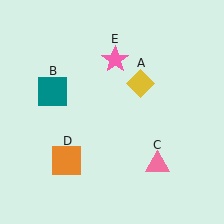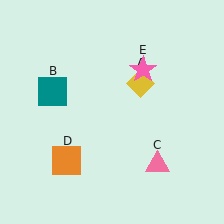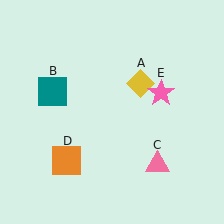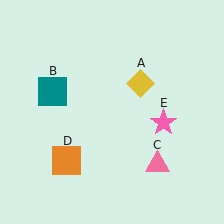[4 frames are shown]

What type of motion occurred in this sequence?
The pink star (object E) rotated clockwise around the center of the scene.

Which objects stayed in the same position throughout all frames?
Yellow diamond (object A) and teal square (object B) and pink triangle (object C) and orange square (object D) remained stationary.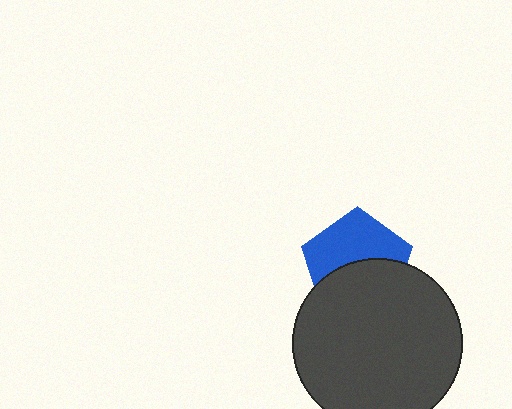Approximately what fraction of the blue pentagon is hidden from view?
Roughly 48% of the blue pentagon is hidden behind the dark gray circle.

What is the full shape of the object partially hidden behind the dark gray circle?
The partially hidden object is a blue pentagon.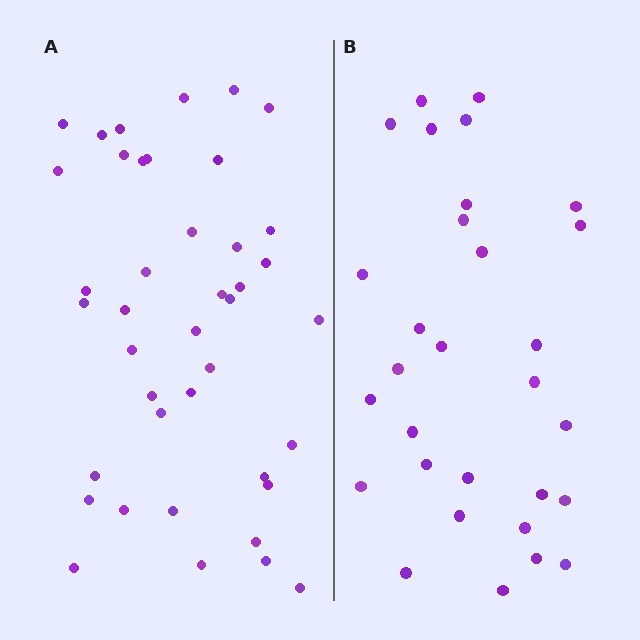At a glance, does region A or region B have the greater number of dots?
Region A (the left region) has more dots.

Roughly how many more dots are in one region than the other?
Region A has roughly 12 or so more dots than region B.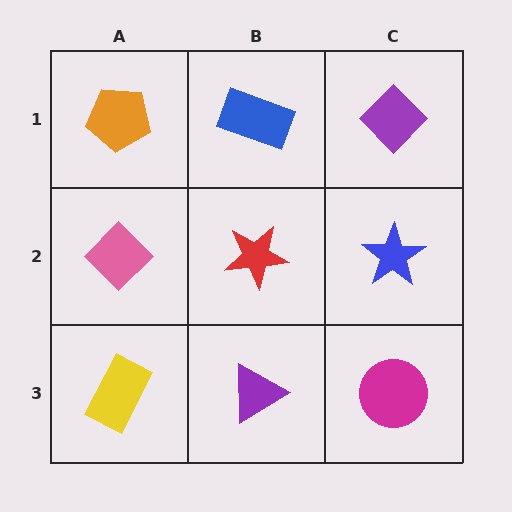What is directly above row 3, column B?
A red star.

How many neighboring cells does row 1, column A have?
2.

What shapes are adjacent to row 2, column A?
An orange pentagon (row 1, column A), a yellow rectangle (row 3, column A), a red star (row 2, column B).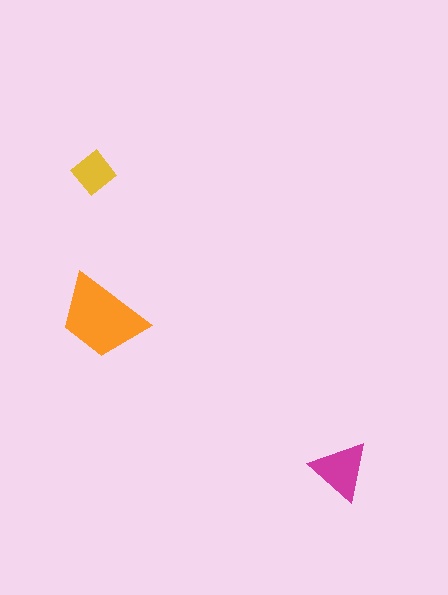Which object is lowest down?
The magenta triangle is bottommost.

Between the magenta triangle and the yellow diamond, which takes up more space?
The magenta triangle.